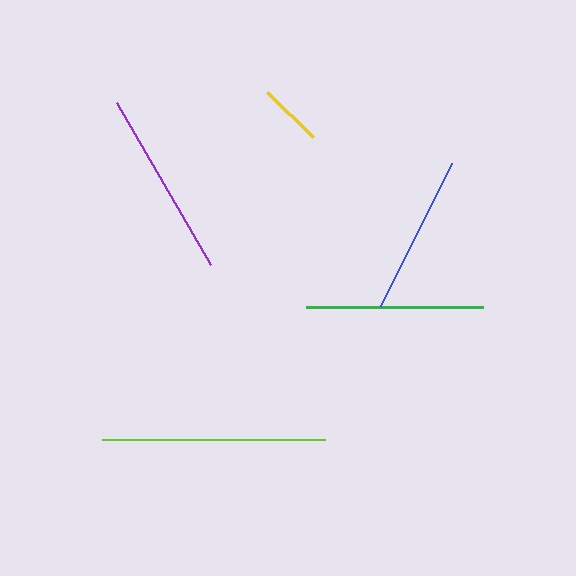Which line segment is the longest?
The lime line is the longest at approximately 223 pixels.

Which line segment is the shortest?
The yellow line is the shortest at approximately 64 pixels.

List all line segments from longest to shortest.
From longest to shortest: lime, purple, green, blue, yellow.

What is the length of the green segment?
The green segment is approximately 177 pixels long.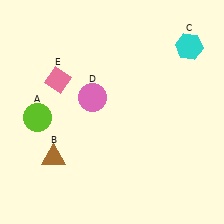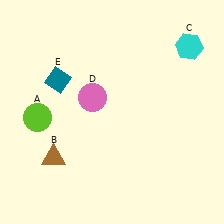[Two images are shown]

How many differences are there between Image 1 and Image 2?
There is 1 difference between the two images.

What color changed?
The diamond (E) changed from pink in Image 1 to teal in Image 2.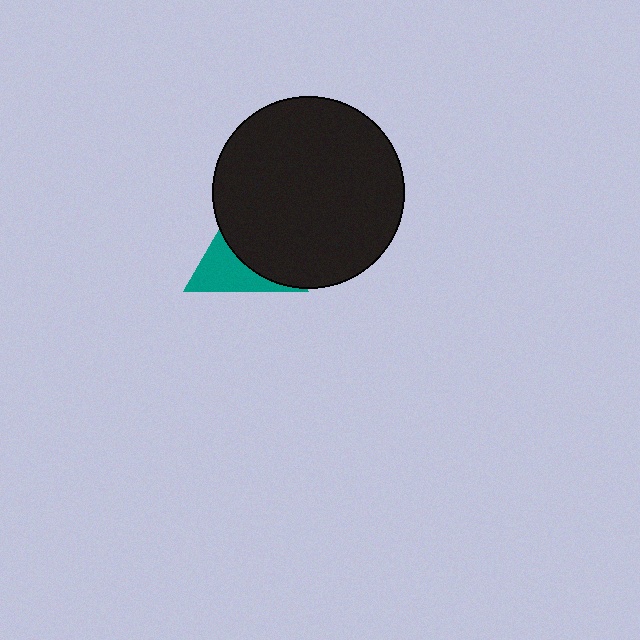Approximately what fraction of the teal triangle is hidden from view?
Roughly 59% of the teal triangle is hidden behind the black circle.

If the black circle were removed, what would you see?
You would see the complete teal triangle.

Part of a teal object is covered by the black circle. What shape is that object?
It is a triangle.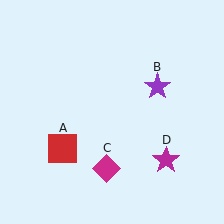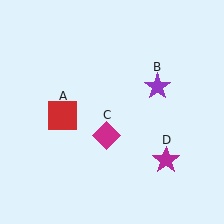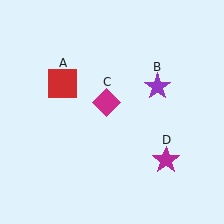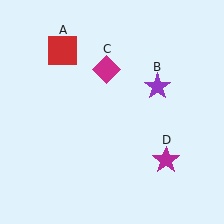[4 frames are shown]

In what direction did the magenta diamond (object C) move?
The magenta diamond (object C) moved up.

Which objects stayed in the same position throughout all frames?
Purple star (object B) and magenta star (object D) remained stationary.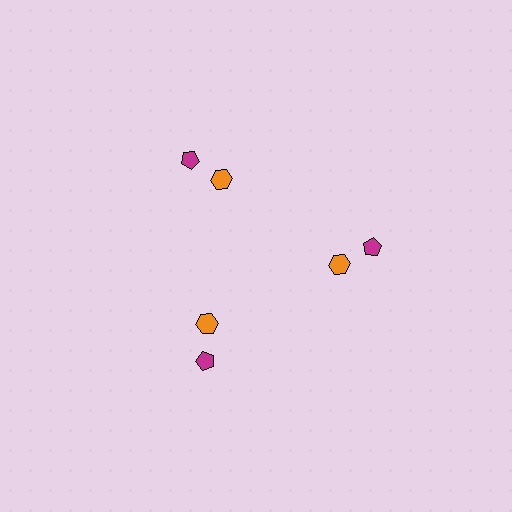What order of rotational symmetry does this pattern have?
This pattern has 3-fold rotational symmetry.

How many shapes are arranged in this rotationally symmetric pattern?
There are 6 shapes, arranged in 3 groups of 2.